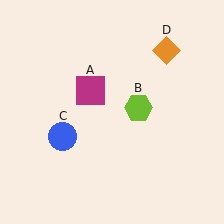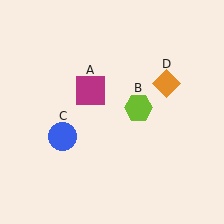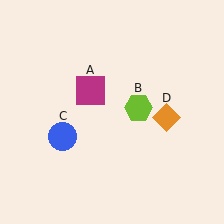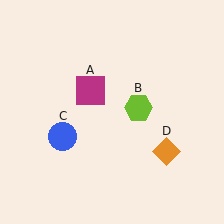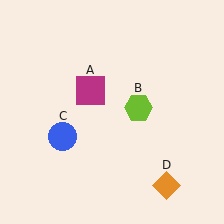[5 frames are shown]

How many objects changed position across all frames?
1 object changed position: orange diamond (object D).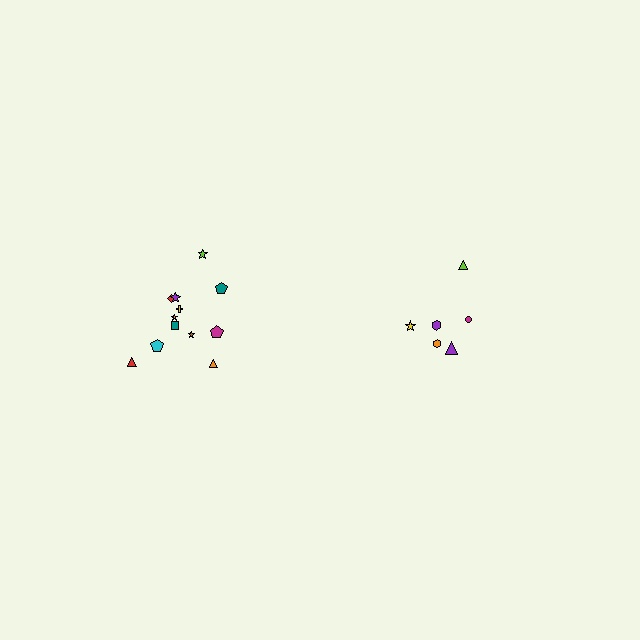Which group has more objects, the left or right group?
The left group.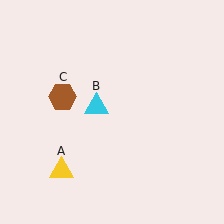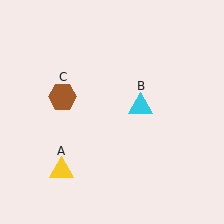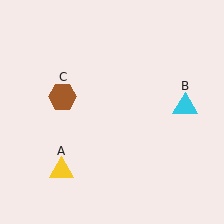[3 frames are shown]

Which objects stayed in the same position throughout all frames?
Yellow triangle (object A) and brown hexagon (object C) remained stationary.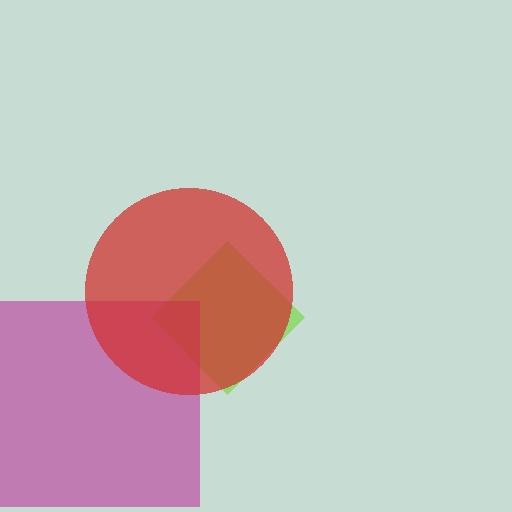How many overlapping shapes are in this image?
There are 3 overlapping shapes in the image.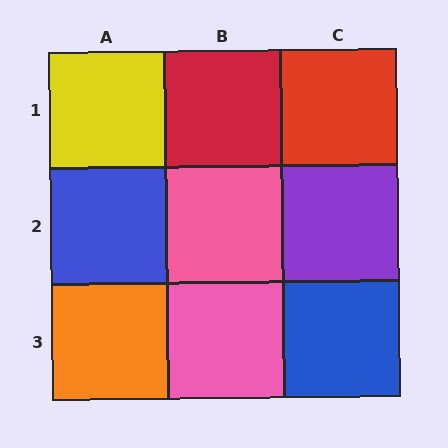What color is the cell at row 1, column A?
Yellow.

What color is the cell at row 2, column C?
Purple.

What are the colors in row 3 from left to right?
Orange, pink, blue.